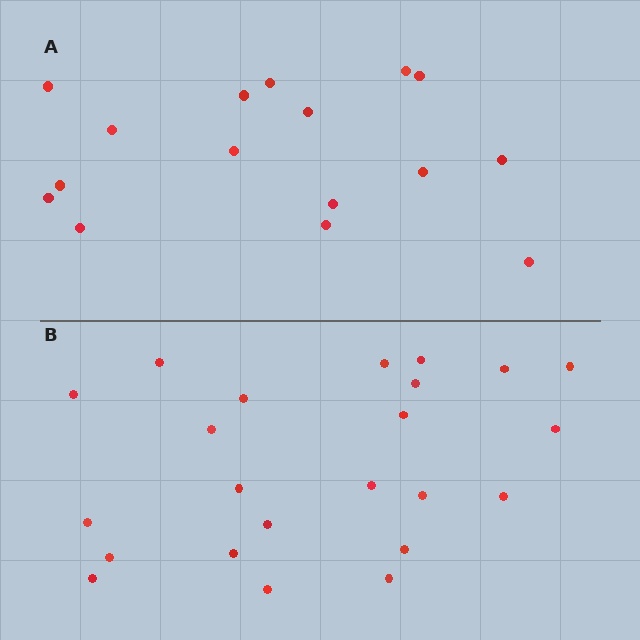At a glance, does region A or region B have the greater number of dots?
Region B (the bottom region) has more dots.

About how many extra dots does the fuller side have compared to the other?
Region B has roughly 8 or so more dots than region A.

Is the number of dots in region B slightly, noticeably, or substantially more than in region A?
Region B has noticeably more, but not dramatically so. The ratio is roughly 1.4 to 1.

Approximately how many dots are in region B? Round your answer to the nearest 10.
About 20 dots. (The exact count is 23, which rounds to 20.)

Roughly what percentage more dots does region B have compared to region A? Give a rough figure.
About 45% more.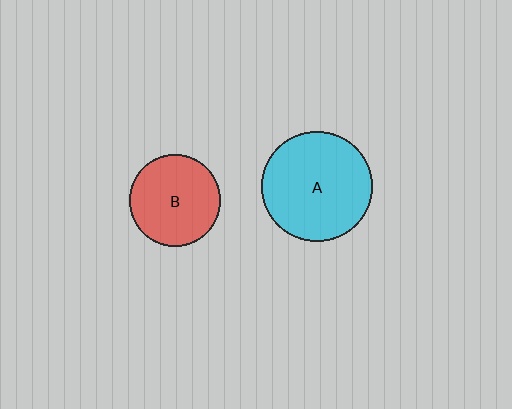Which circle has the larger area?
Circle A (cyan).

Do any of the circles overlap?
No, none of the circles overlap.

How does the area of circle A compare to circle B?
Approximately 1.4 times.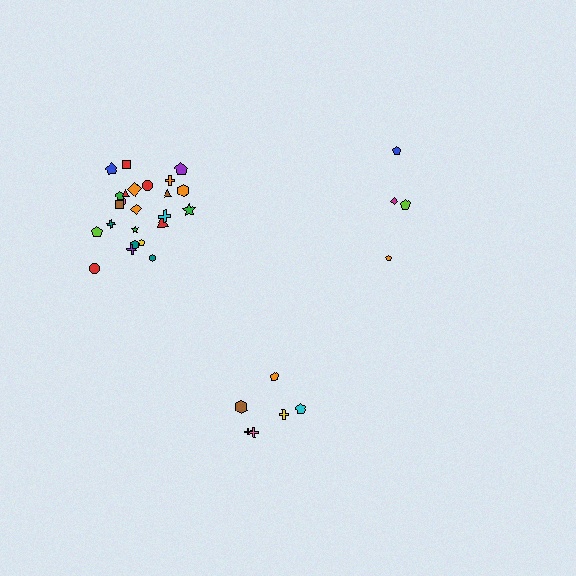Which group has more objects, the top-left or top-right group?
The top-left group.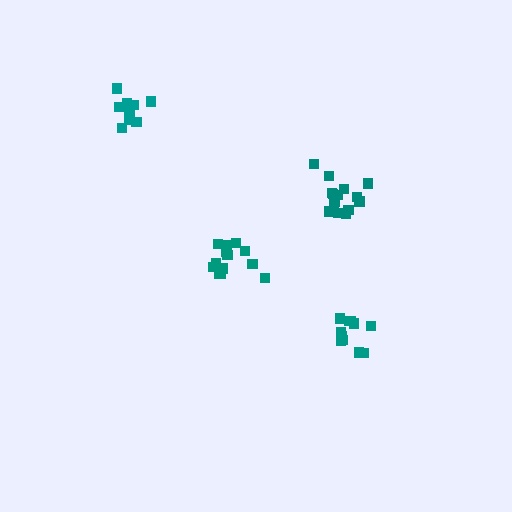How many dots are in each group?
Group 1: 11 dots, Group 2: 12 dots, Group 3: 13 dots, Group 4: 15 dots (51 total).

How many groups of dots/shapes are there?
There are 4 groups.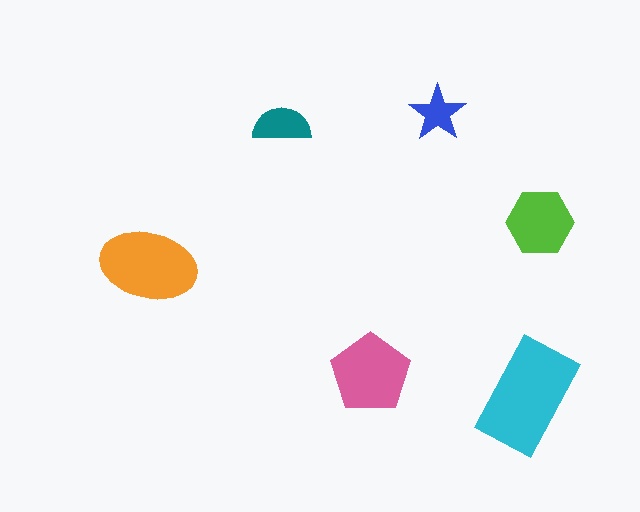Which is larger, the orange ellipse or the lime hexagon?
The orange ellipse.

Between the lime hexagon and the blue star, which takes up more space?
The lime hexagon.